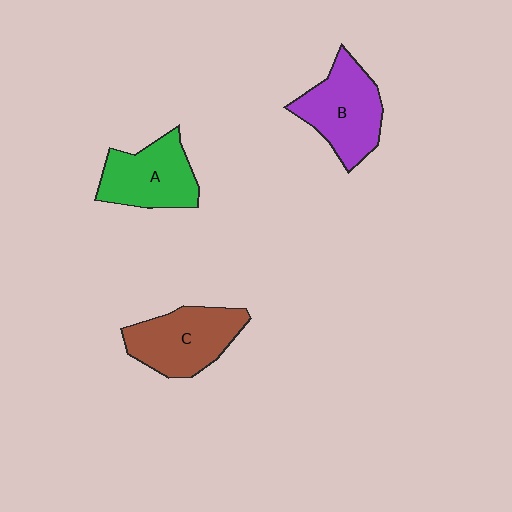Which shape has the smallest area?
Shape A (green).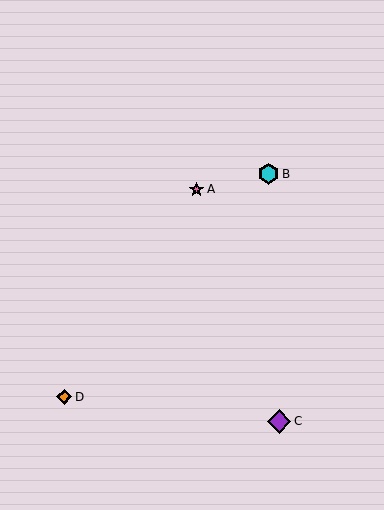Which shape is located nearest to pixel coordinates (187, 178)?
The pink star (labeled A) at (196, 189) is nearest to that location.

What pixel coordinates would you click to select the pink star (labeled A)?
Click at (196, 189) to select the pink star A.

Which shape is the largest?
The purple diamond (labeled C) is the largest.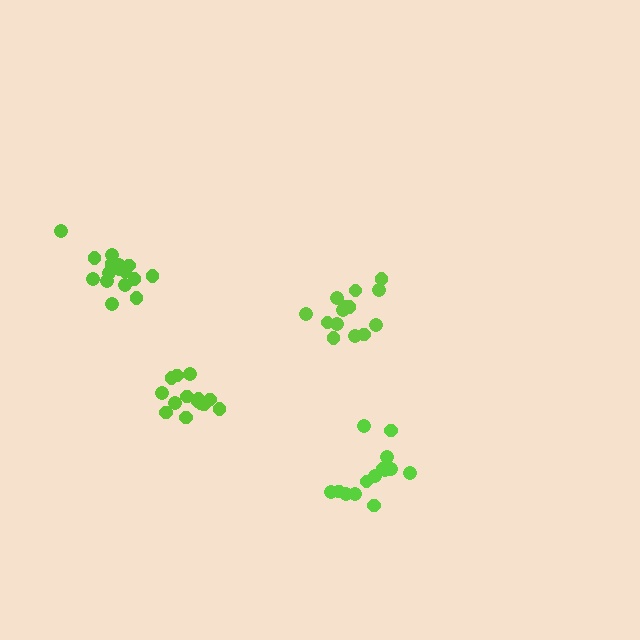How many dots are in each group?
Group 1: 16 dots, Group 2: 14 dots, Group 3: 14 dots, Group 4: 14 dots (58 total).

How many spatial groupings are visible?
There are 4 spatial groupings.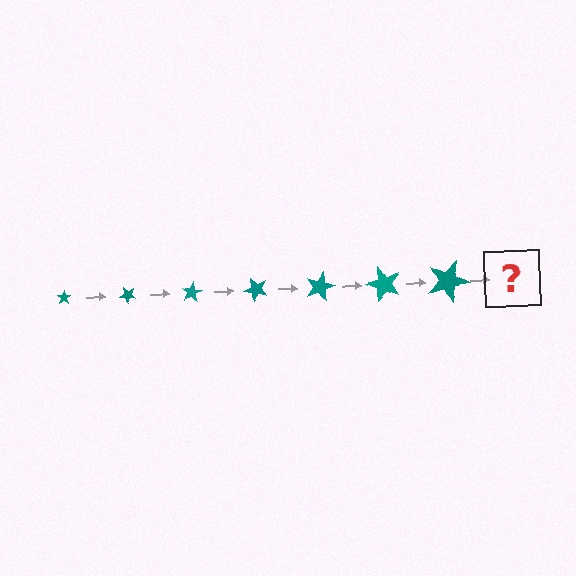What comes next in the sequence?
The next element should be a star, larger than the previous one and rotated 280 degrees from the start.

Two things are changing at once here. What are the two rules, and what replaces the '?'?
The two rules are that the star grows larger each step and it rotates 40 degrees each step. The '?' should be a star, larger than the previous one and rotated 280 degrees from the start.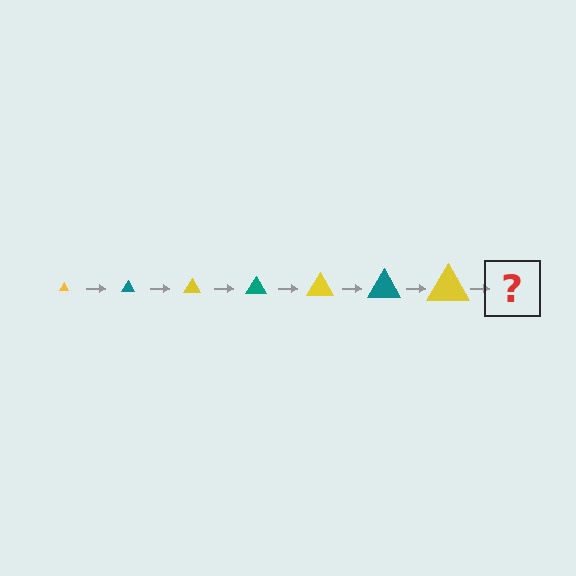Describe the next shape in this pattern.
It should be a teal triangle, larger than the previous one.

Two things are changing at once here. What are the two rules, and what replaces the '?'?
The two rules are that the triangle grows larger each step and the color cycles through yellow and teal. The '?' should be a teal triangle, larger than the previous one.